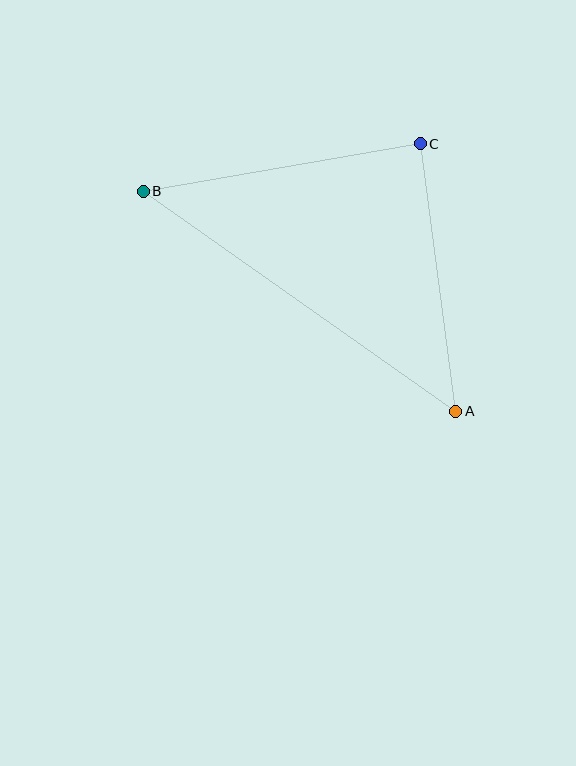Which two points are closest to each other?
Points A and C are closest to each other.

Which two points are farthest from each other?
Points A and B are farthest from each other.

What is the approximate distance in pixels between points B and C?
The distance between B and C is approximately 281 pixels.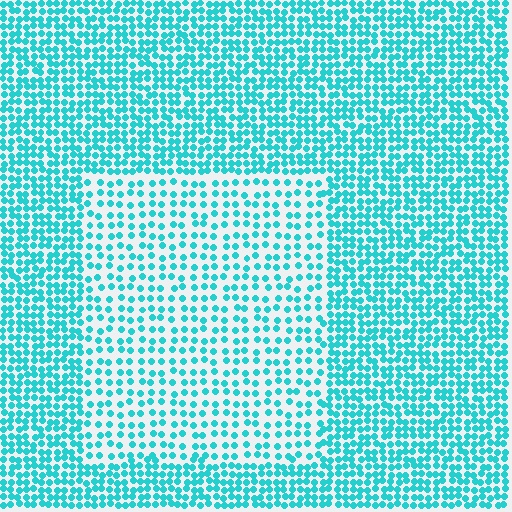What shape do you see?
I see a rectangle.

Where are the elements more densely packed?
The elements are more densely packed outside the rectangle boundary.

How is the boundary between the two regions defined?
The boundary is defined by a change in element density (approximately 1.9x ratio). All elements are the same color, size, and shape.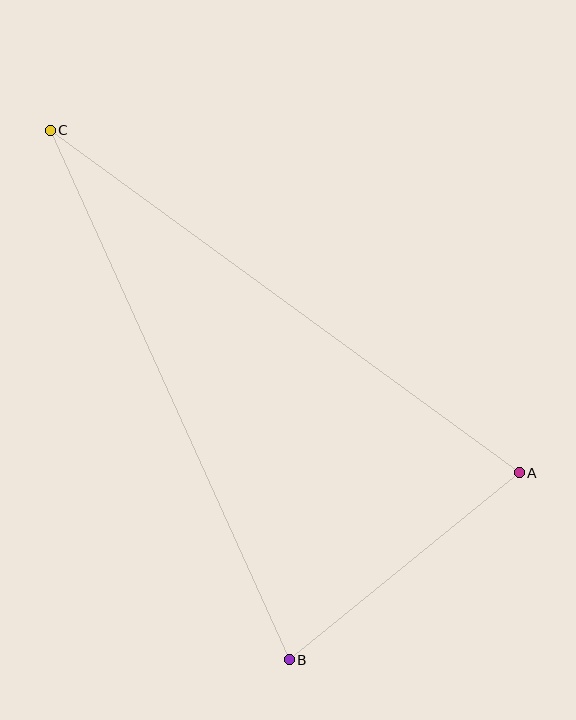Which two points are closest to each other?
Points A and B are closest to each other.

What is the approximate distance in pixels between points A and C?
The distance between A and C is approximately 581 pixels.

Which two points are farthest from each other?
Points B and C are farthest from each other.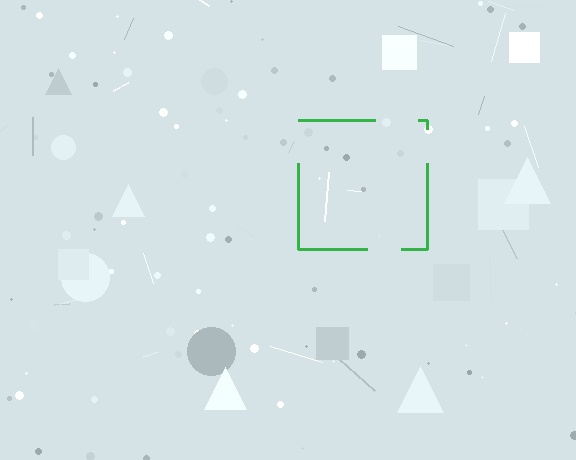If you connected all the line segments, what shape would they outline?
They would outline a square.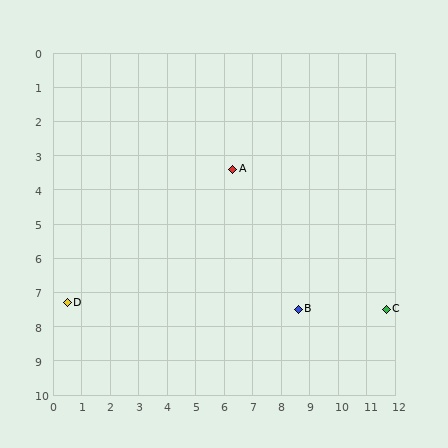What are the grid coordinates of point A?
Point A is at approximately (6.3, 3.4).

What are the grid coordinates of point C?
Point C is at approximately (11.7, 7.5).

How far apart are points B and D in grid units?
Points B and D are about 8.1 grid units apart.